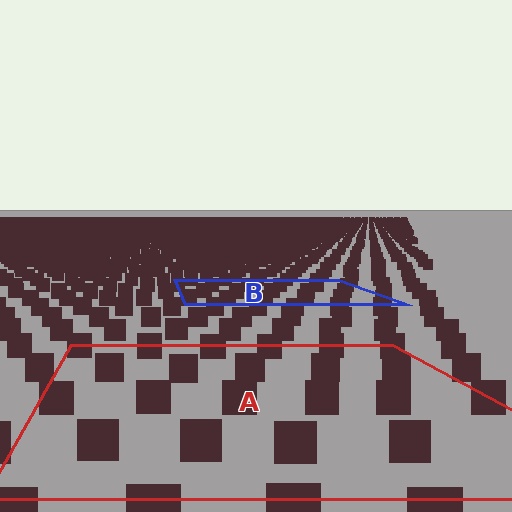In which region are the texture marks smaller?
The texture marks are smaller in region B, because it is farther away.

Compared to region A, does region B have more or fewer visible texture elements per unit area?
Region B has more texture elements per unit area — they are packed more densely because it is farther away.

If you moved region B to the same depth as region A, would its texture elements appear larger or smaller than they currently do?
They would appear larger. At a closer depth, the same texture elements are projected at a bigger on-screen size.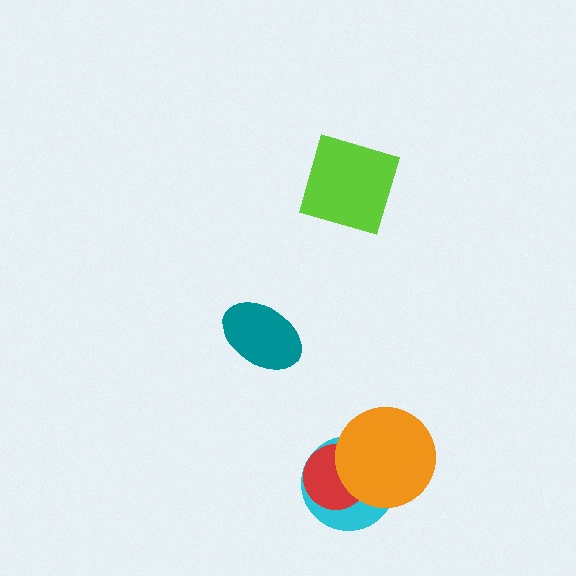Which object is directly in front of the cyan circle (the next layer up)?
The red circle is directly in front of the cyan circle.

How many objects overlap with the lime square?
0 objects overlap with the lime square.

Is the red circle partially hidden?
Yes, it is partially covered by another shape.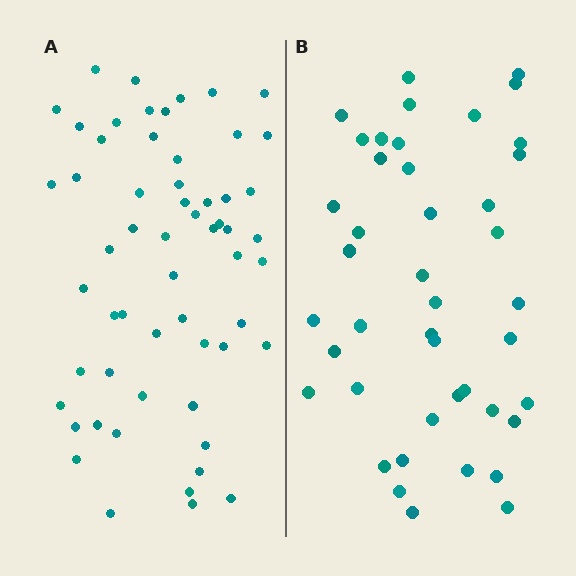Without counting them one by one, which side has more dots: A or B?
Region A (the left region) has more dots.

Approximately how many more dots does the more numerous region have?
Region A has approximately 15 more dots than region B.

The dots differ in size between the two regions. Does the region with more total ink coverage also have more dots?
No. Region B has more total ink coverage because its dots are larger, but region A actually contains more individual dots. Total area can be misleading — the number of items is what matters here.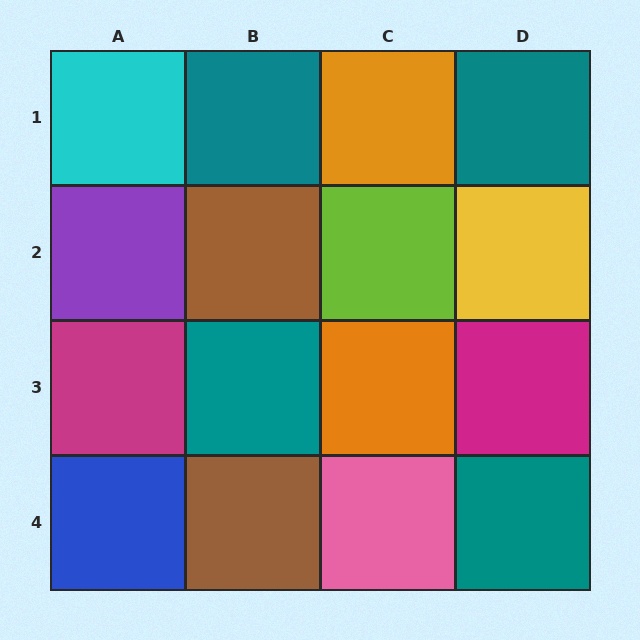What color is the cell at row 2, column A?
Purple.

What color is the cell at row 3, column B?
Teal.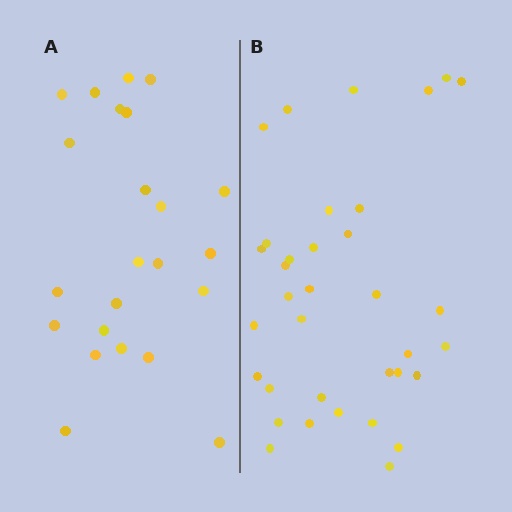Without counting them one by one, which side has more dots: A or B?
Region B (the right region) has more dots.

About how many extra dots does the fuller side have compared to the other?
Region B has roughly 12 or so more dots than region A.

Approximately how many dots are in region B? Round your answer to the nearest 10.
About 40 dots. (The exact count is 35, which rounds to 40.)